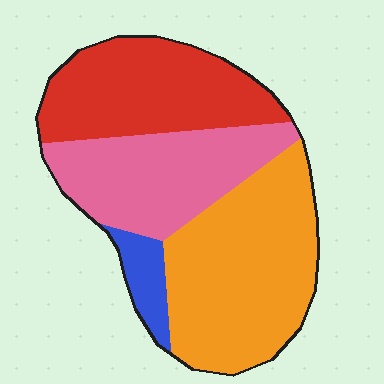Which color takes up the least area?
Blue, at roughly 5%.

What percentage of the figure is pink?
Pink covers around 25% of the figure.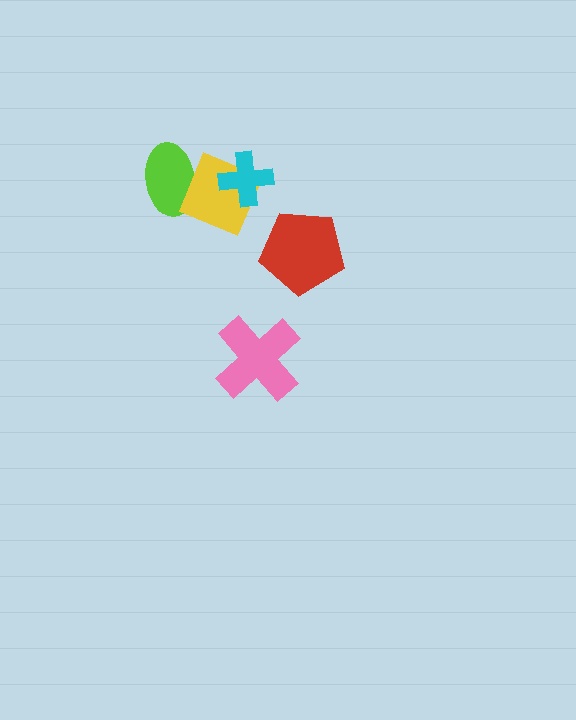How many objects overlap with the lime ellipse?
1 object overlaps with the lime ellipse.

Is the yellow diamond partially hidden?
Yes, it is partially covered by another shape.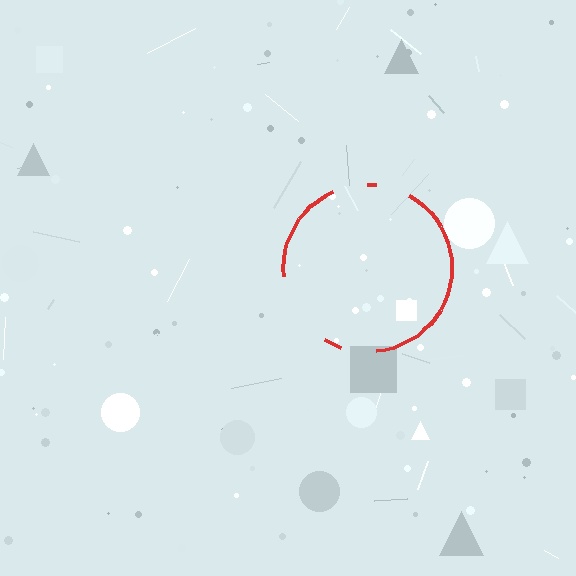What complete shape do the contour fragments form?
The contour fragments form a circle.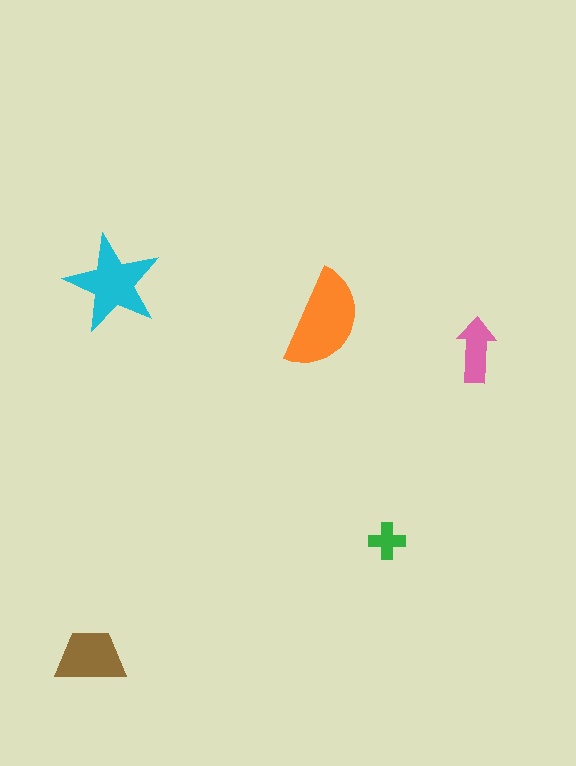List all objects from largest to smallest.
The orange semicircle, the cyan star, the brown trapezoid, the pink arrow, the green cross.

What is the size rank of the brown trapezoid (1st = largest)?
3rd.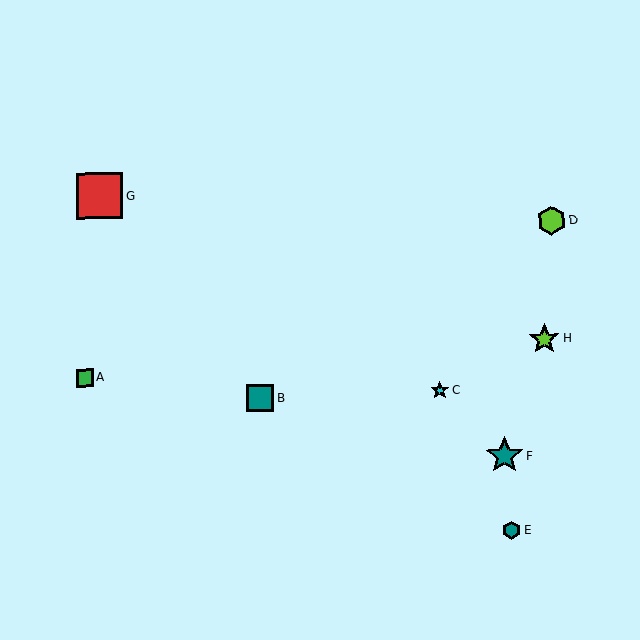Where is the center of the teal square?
The center of the teal square is at (260, 398).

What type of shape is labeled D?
Shape D is a lime hexagon.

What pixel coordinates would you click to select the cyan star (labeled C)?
Click at (440, 391) to select the cyan star C.